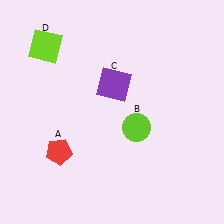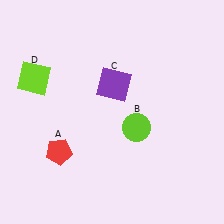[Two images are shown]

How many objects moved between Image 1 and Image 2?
1 object moved between the two images.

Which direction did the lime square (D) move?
The lime square (D) moved down.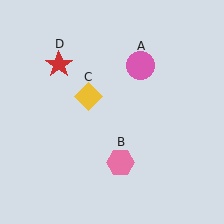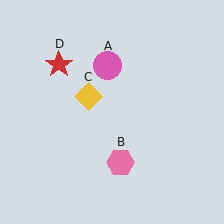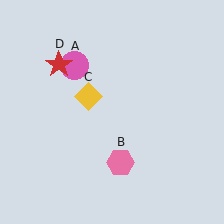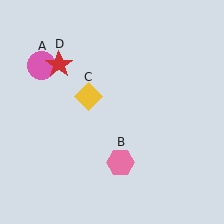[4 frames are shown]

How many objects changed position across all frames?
1 object changed position: pink circle (object A).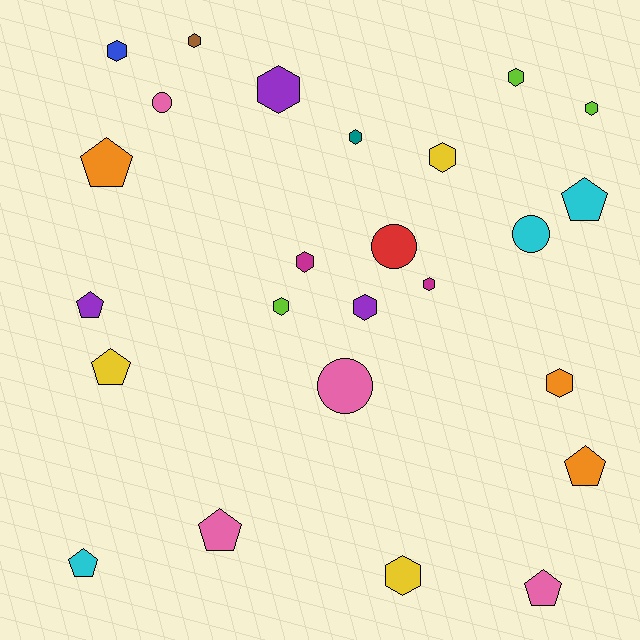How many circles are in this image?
There are 4 circles.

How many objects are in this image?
There are 25 objects.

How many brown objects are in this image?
There is 1 brown object.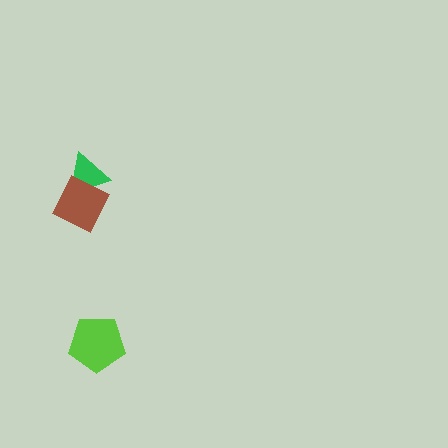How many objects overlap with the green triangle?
1 object overlaps with the green triangle.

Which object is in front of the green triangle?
The brown diamond is in front of the green triangle.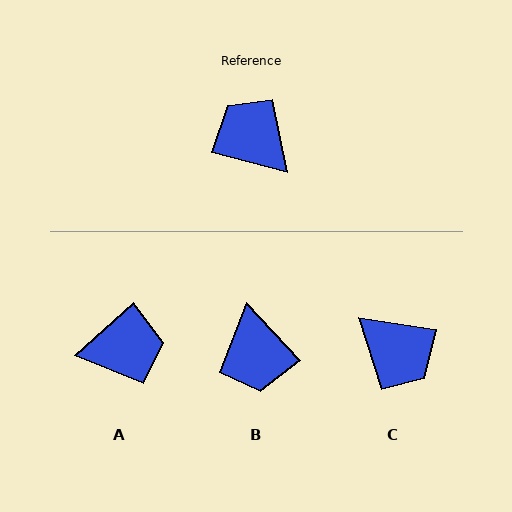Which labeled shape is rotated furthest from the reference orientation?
C, about 174 degrees away.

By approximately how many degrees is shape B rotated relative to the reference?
Approximately 148 degrees counter-clockwise.